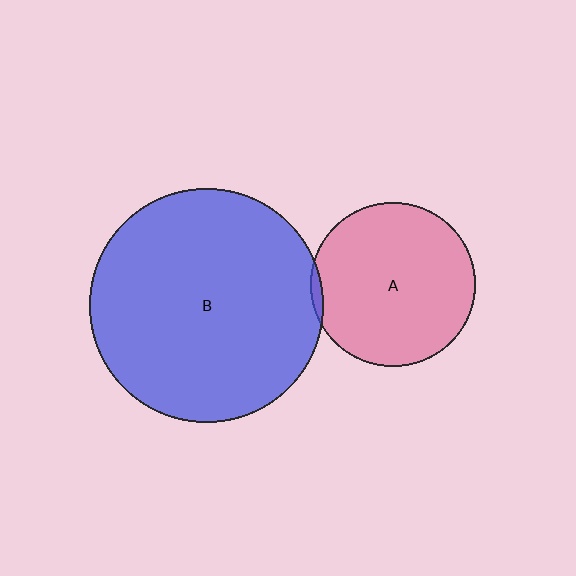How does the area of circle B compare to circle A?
Approximately 2.0 times.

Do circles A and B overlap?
Yes.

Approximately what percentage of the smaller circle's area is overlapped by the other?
Approximately 5%.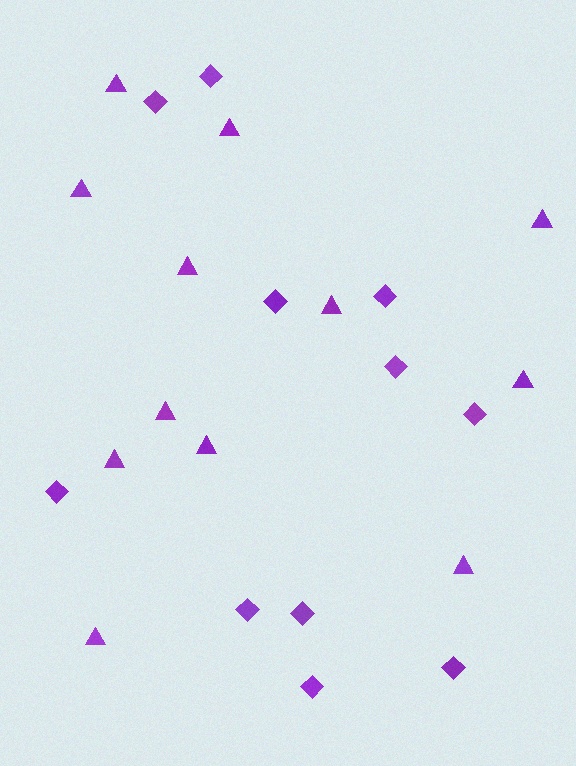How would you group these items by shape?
There are 2 groups: one group of diamonds (11) and one group of triangles (12).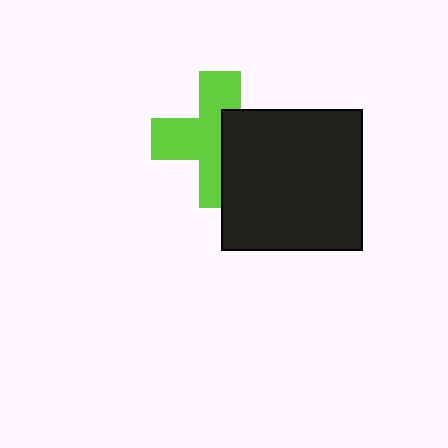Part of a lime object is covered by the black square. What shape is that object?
It is a cross.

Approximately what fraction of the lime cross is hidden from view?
Roughly 40% of the lime cross is hidden behind the black square.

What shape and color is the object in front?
The object in front is a black square.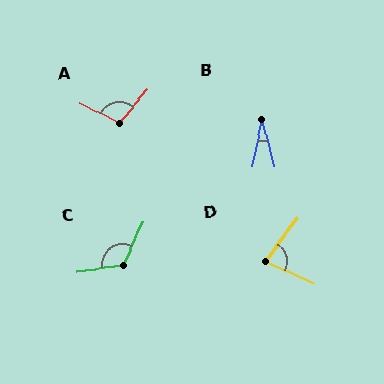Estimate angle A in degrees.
Approximately 105 degrees.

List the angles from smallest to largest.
B (26°), D (77°), A (105°), C (122°).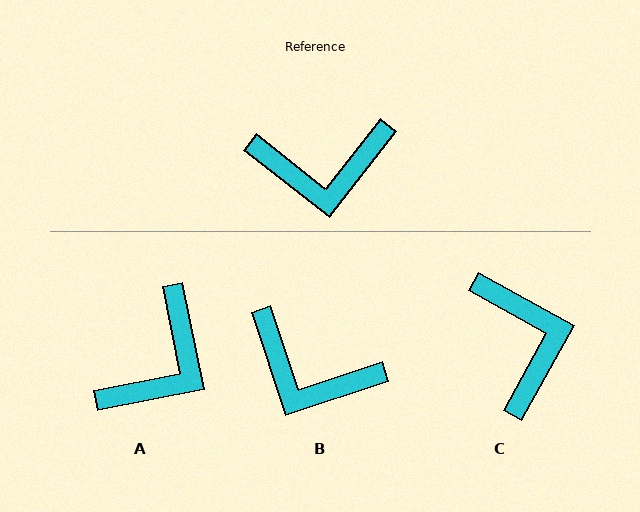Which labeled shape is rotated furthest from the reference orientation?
C, about 99 degrees away.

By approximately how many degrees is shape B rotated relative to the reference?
Approximately 34 degrees clockwise.